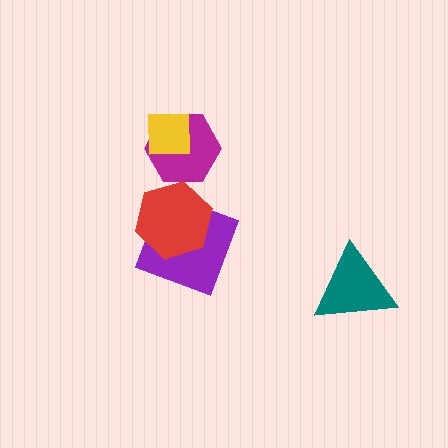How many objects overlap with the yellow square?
1 object overlaps with the yellow square.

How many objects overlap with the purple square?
1 object overlaps with the purple square.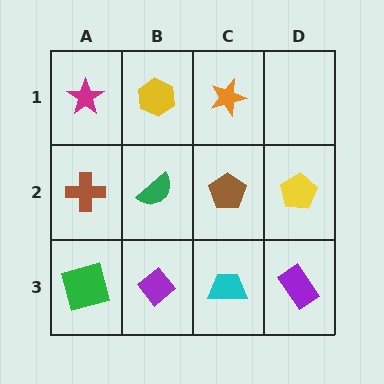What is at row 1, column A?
A magenta star.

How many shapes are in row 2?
4 shapes.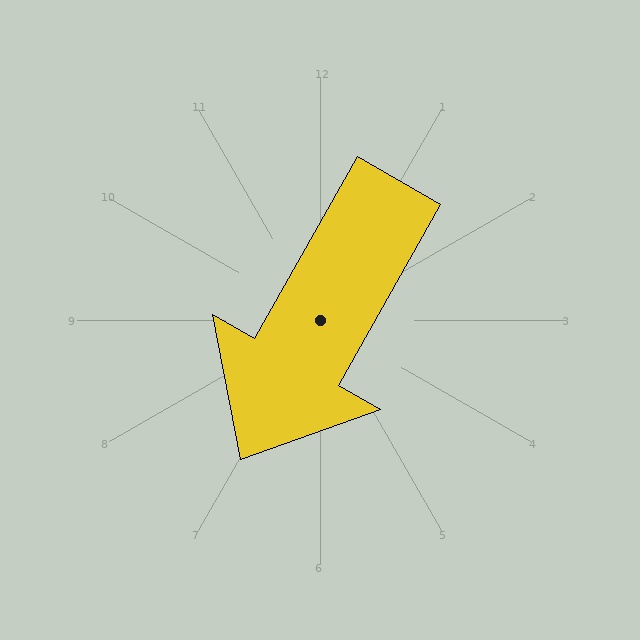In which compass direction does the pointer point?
Southwest.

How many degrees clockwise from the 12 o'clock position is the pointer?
Approximately 210 degrees.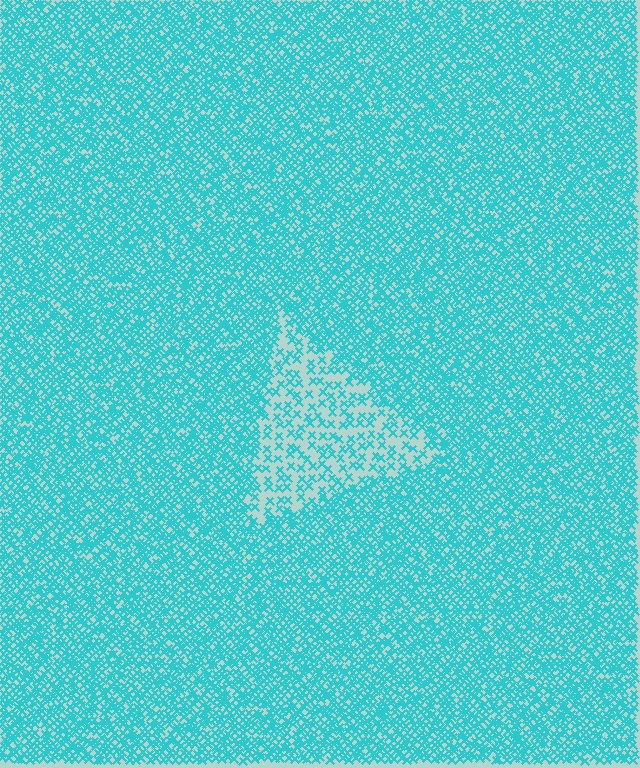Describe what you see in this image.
The image contains small cyan elements arranged at two different densities. A triangle-shaped region is visible where the elements are less densely packed than the surrounding area.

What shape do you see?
I see a triangle.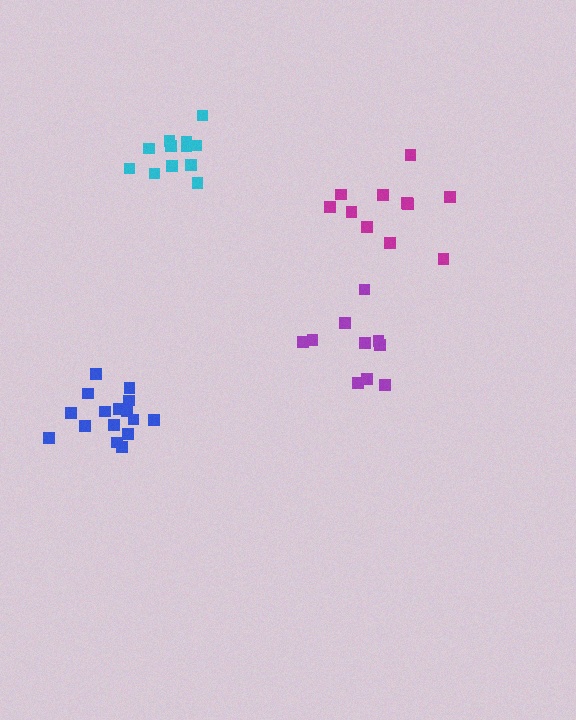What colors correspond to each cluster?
The clusters are colored: magenta, blue, purple, cyan.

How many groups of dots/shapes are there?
There are 4 groups.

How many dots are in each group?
Group 1: 11 dots, Group 2: 16 dots, Group 3: 10 dots, Group 4: 12 dots (49 total).